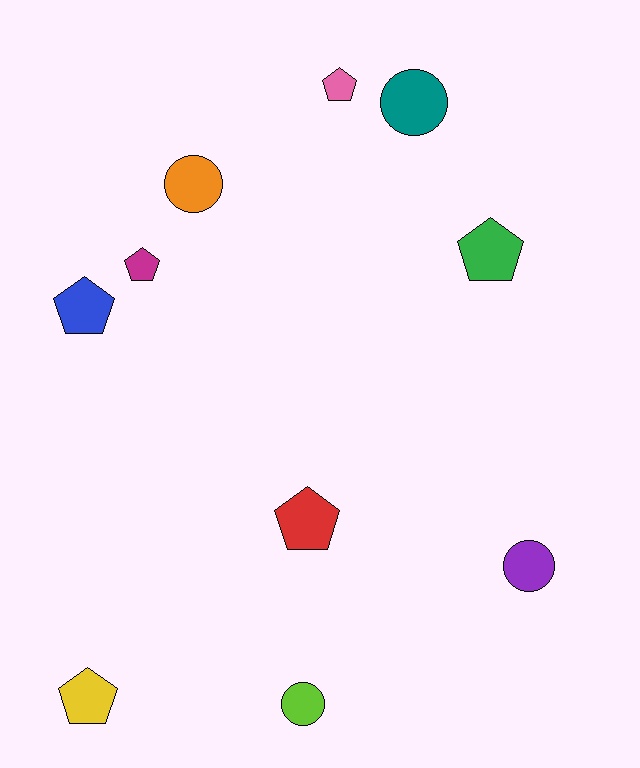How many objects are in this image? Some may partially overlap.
There are 10 objects.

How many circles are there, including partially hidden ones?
There are 4 circles.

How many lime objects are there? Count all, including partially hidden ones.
There is 1 lime object.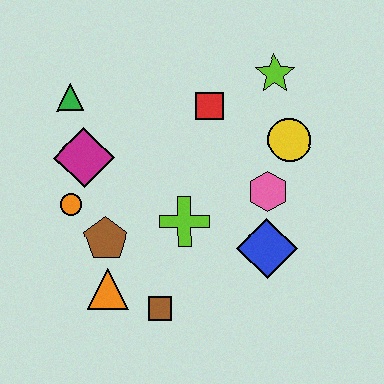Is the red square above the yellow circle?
Yes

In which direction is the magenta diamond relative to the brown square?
The magenta diamond is above the brown square.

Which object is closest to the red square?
The lime star is closest to the red square.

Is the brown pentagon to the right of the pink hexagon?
No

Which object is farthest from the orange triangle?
The lime star is farthest from the orange triangle.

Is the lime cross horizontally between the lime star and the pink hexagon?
No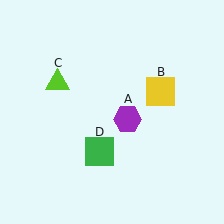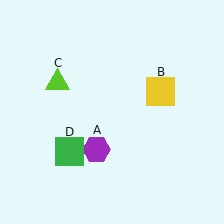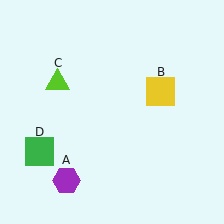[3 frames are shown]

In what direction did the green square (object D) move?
The green square (object D) moved left.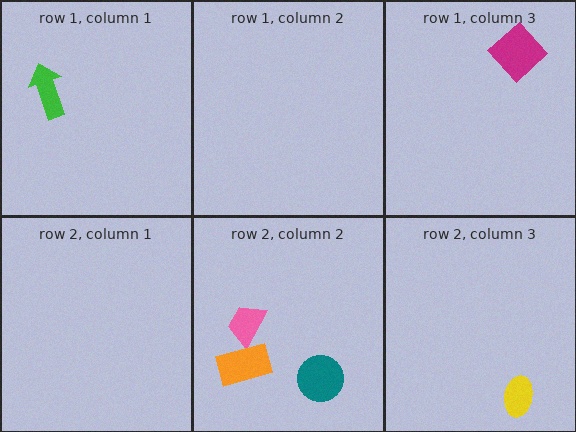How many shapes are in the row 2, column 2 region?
3.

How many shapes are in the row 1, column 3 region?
1.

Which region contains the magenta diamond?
The row 1, column 3 region.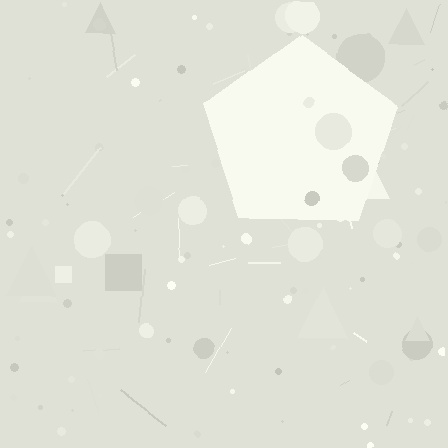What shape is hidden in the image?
A pentagon is hidden in the image.